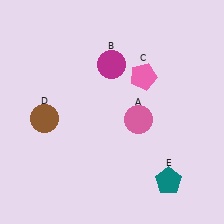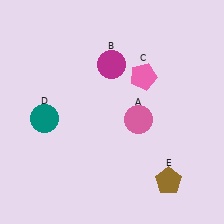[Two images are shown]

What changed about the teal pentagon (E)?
In Image 1, E is teal. In Image 2, it changed to brown.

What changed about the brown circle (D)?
In Image 1, D is brown. In Image 2, it changed to teal.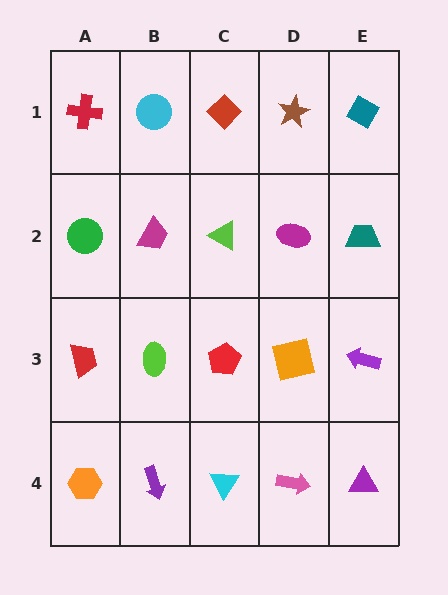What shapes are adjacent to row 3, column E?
A teal trapezoid (row 2, column E), a purple triangle (row 4, column E), an orange square (row 3, column D).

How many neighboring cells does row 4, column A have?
2.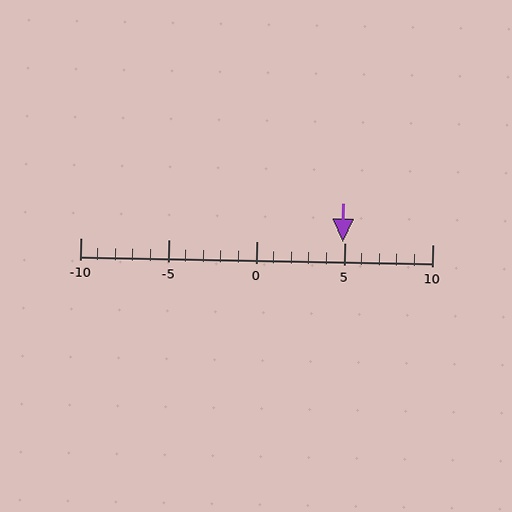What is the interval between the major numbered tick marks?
The major tick marks are spaced 5 units apart.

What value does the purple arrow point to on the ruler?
The purple arrow points to approximately 5.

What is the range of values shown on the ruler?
The ruler shows values from -10 to 10.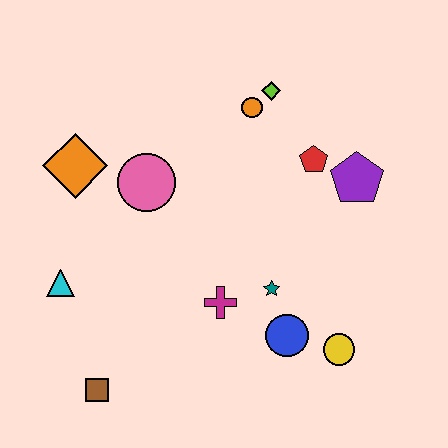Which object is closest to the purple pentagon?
The red pentagon is closest to the purple pentagon.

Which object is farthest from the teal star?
The orange diamond is farthest from the teal star.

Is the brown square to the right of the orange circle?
No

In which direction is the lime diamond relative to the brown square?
The lime diamond is above the brown square.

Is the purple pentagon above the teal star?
Yes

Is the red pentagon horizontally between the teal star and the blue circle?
No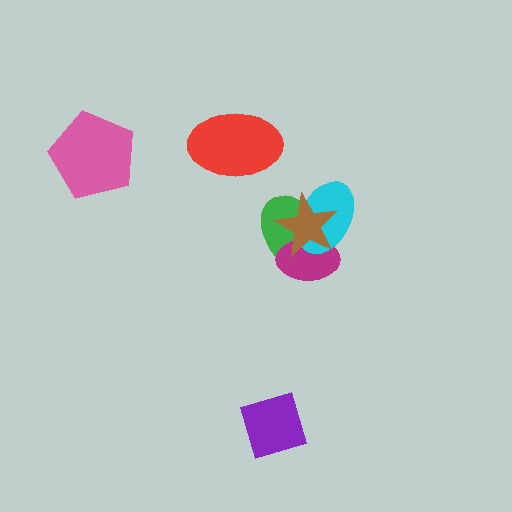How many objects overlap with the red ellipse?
0 objects overlap with the red ellipse.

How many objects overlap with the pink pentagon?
0 objects overlap with the pink pentagon.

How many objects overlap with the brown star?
3 objects overlap with the brown star.